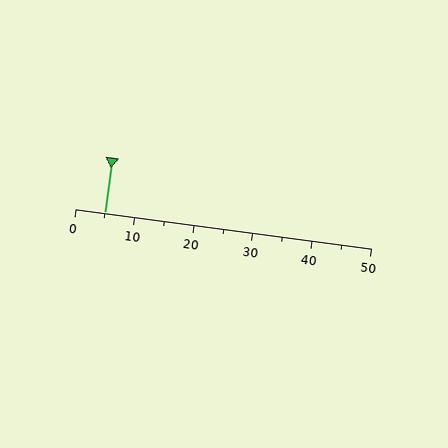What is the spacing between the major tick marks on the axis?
The major ticks are spaced 10 apart.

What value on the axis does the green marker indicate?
The marker indicates approximately 5.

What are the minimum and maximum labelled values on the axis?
The axis runs from 0 to 50.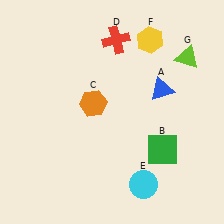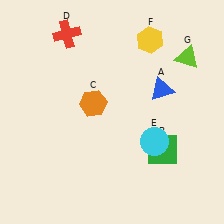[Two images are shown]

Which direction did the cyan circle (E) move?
The cyan circle (E) moved up.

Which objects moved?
The objects that moved are: the red cross (D), the cyan circle (E).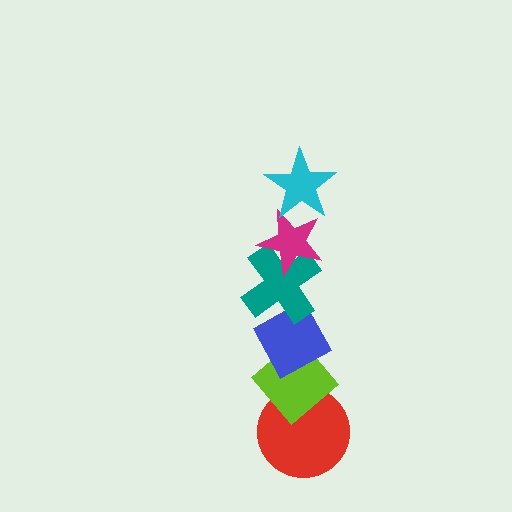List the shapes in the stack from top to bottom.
From top to bottom: the cyan star, the magenta star, the teal cross, the blue diamond, the lime diamond, the red circle.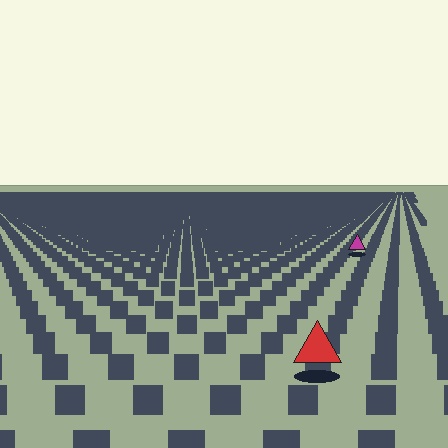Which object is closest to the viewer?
The red triangle is closest. The texture marks near it are larger and more spread out.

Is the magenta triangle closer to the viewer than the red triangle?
No. The red triangle is closer — you can tell from the texture gradient: the ground texture is coarser near it.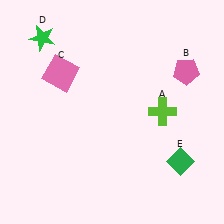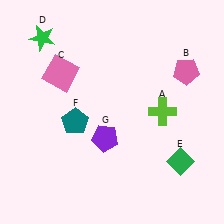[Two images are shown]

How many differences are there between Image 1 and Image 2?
There are 2 differences between the two images.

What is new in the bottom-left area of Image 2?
A purple pentagon (G) was added in the bottom-left area of Image 2.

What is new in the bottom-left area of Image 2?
A teal pentagon (F) was added in the bottom-left area of Image 2.